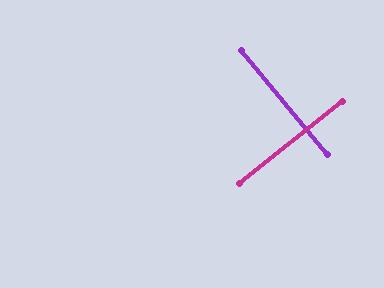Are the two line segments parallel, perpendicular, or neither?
Perpendicular — they meet at approximately 89°.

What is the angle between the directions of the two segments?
Approximately 89 degrees.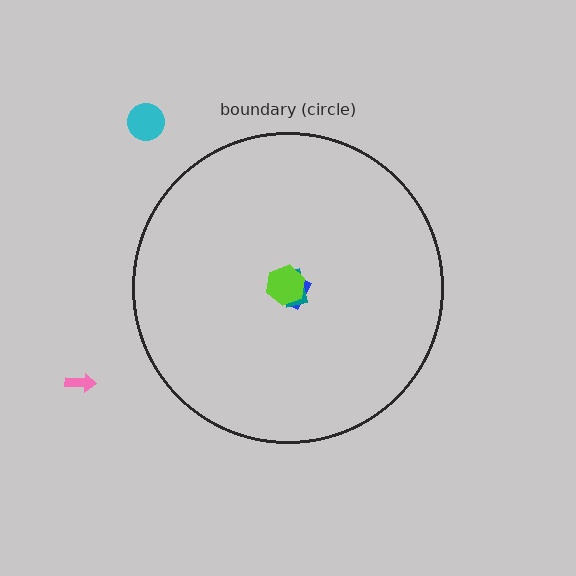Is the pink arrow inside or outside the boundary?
Outside.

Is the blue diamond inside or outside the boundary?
Inside.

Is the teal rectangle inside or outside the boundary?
Inside.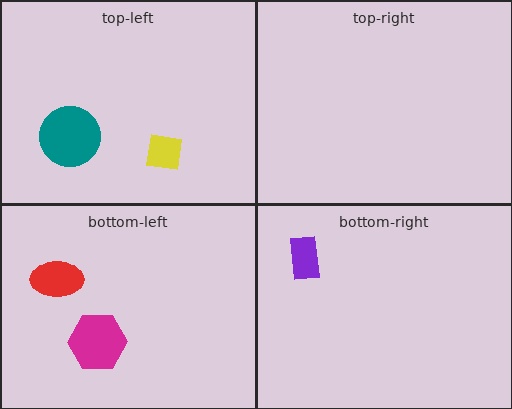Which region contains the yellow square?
The top-left region.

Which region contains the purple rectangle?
The bottom-right region.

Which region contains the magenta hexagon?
The bottom-left region.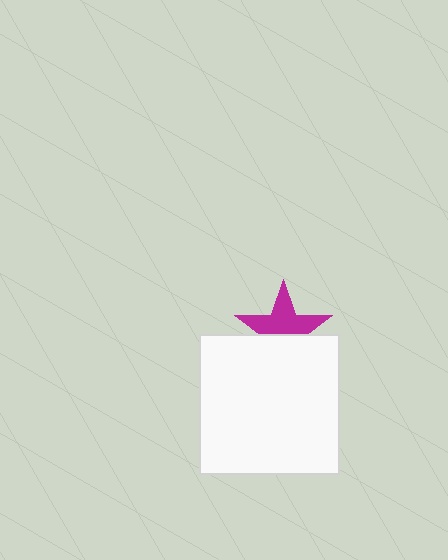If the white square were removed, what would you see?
You would see the complete magenta star.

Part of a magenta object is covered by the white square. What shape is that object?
It is a star.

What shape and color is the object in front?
The object in front is a white square.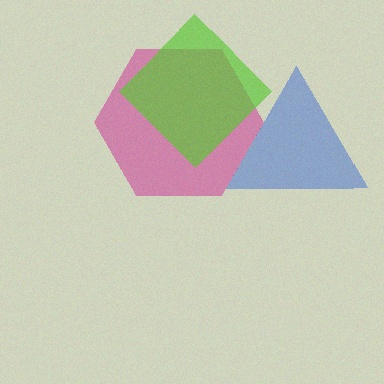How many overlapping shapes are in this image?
There are 3 overlapping shapes in the image.